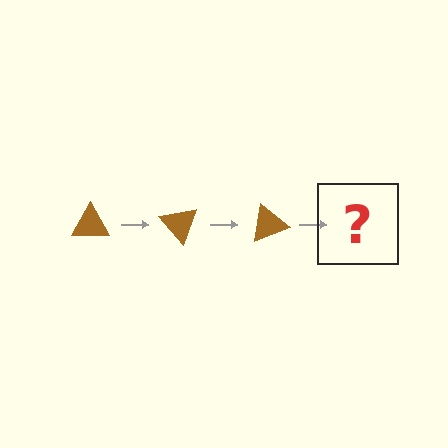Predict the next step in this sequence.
The next step is a brown triangle rotated 150 degrees.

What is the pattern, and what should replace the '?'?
The pattern is that the triangle rotates 50 degrees each step. The '?' should be a brown triangle rotated 150 degrees.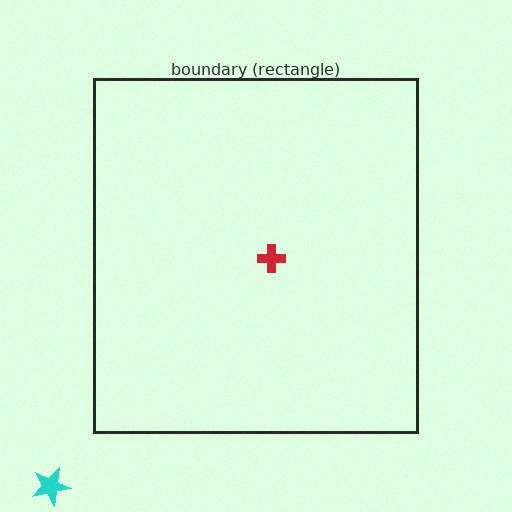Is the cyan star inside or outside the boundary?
Outside.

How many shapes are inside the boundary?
1 inside, 1 outside.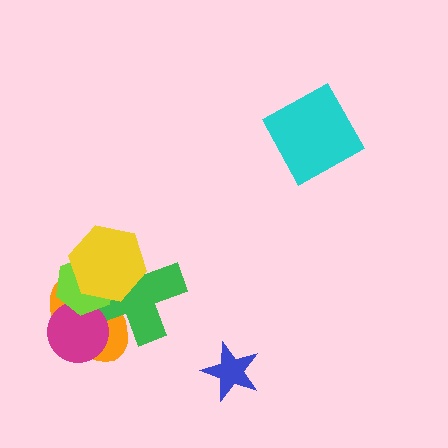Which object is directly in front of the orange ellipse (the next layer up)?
The green cross is directly in front of the orange ellipse.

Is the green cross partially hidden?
Yes, it is partially covered by another shape.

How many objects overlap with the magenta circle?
3 objects overlap with the magenta circle.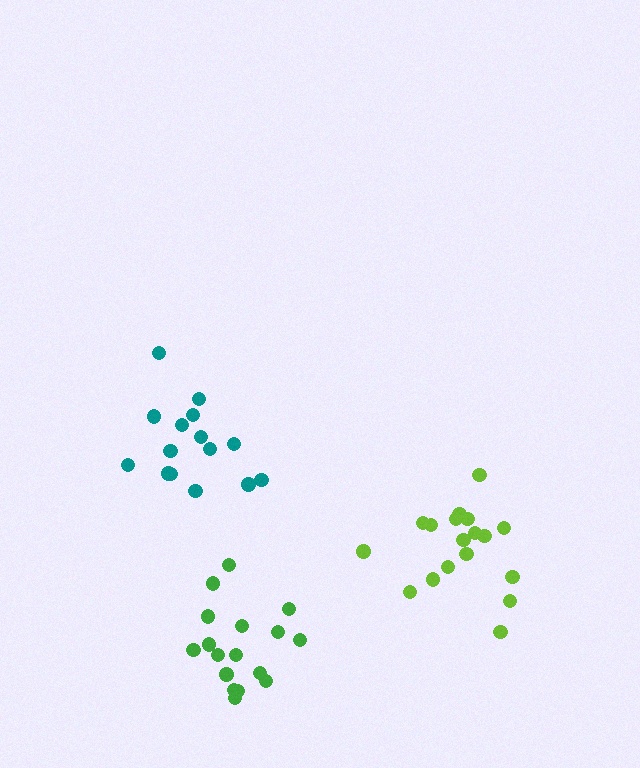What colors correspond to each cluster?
The clusters are colored: green, lime, teal.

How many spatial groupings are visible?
There are 3 spatial groupings.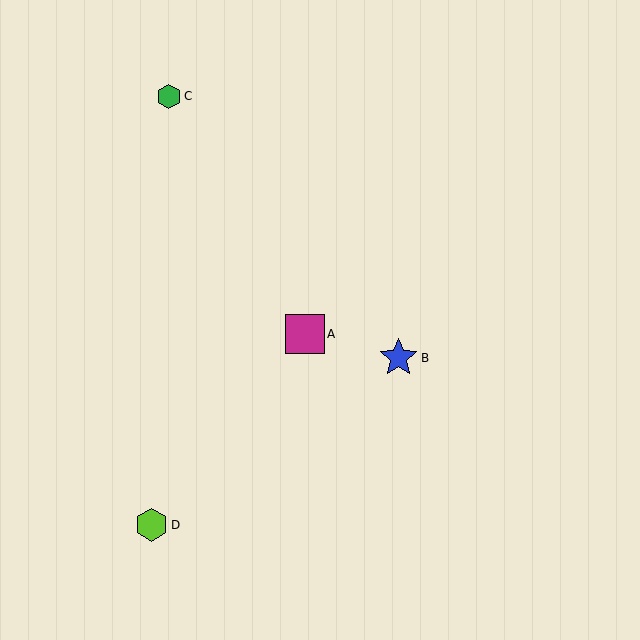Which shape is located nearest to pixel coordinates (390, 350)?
The blue star (labeled B) at (398, 358) is nearest to that location.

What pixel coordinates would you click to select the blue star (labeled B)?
Click at (398, 358) to select the blue star B.